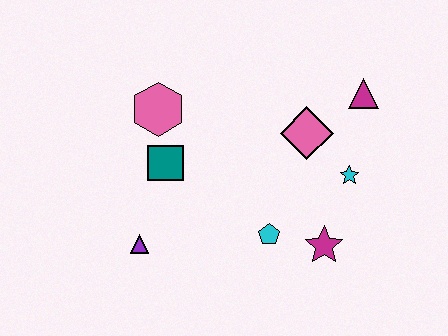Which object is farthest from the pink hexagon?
The magenta star is farthest from the pink hexagon.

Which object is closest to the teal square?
The pink hexagon is closest to the teal square.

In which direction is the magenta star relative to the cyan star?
The magenta star is below the cyan star.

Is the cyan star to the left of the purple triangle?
No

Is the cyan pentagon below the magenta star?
No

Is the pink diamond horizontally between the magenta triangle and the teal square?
Yes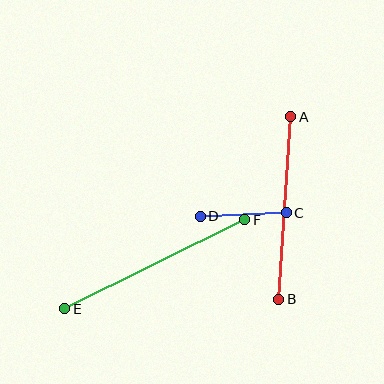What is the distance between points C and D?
The distance is approximately 86 pixels.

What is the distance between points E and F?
The distance is approximately 201 pixels.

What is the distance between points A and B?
The distance is approximately 183 pixels.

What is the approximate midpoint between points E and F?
The midpoint is at approximately (155, 264) pixels.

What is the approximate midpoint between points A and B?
The midpoint is at approximately (285, 208) pixels.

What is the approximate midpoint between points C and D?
The midpoint is at approximately (243, 215) pixels.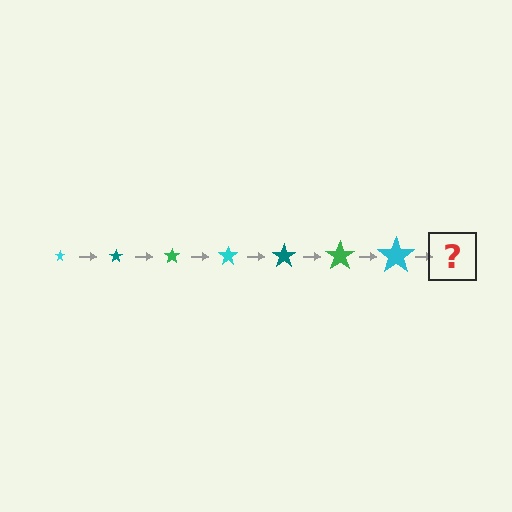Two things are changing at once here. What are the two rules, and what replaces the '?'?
The two rules are that the star grows larger each step and the color cycles through cyan, teal, and green. The '?' should be a teal star, larger than the previous one.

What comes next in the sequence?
The next element should be a teal star, larger than the previous one.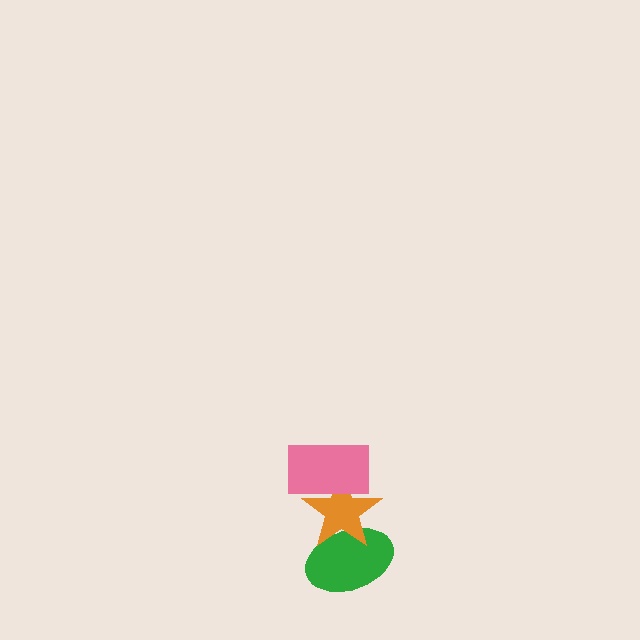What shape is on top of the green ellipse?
The orange star is on top of the green ellipse.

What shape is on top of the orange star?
The pink rectangle is on top of the orange star.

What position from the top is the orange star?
The orange star is 2nd from the top.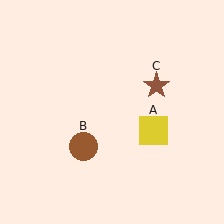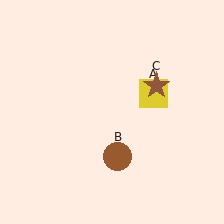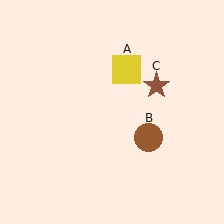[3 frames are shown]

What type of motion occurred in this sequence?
The yellow square (object A), brown circle (object B) rotated counterclockwise around the center of the scene.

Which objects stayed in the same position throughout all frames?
Brown star (object C) remained stationary.